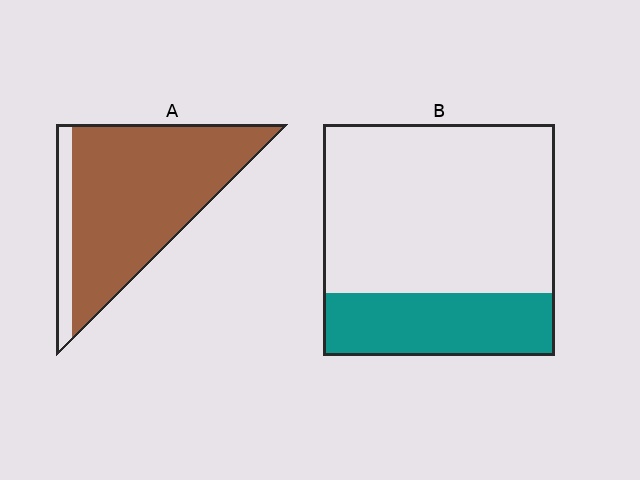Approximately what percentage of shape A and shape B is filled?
A is approximately 85% and B is approximately 25%.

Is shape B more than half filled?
No.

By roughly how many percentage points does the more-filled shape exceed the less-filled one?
By roughly 60 percentage points (A over B).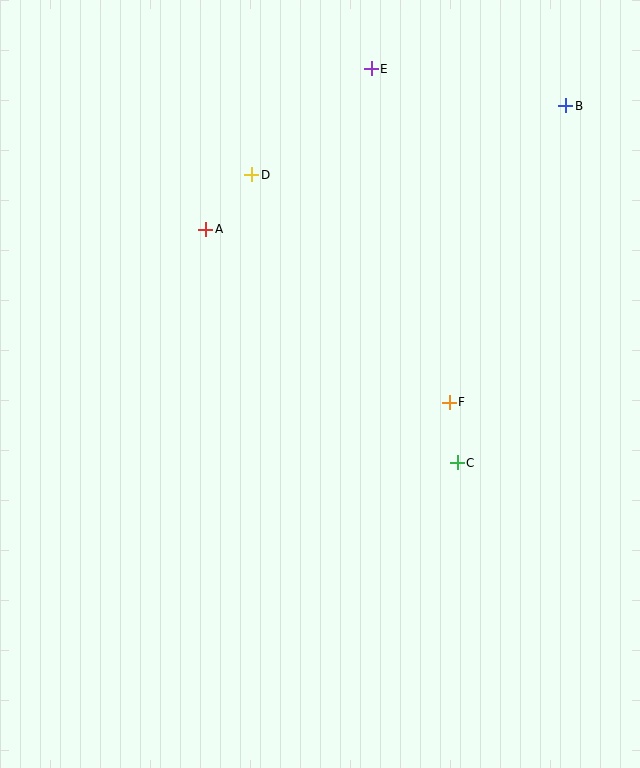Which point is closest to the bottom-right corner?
Point C is closest to the bottom-right corner.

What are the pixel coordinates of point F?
Point F is at (449, 402).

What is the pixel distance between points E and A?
The distance between E and A is 231 pixels.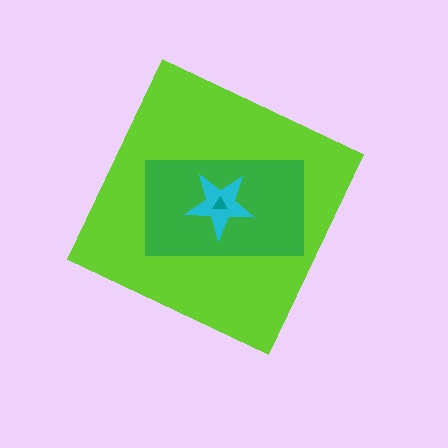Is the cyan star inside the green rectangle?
Yes.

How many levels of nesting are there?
4.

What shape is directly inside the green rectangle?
The cyan star.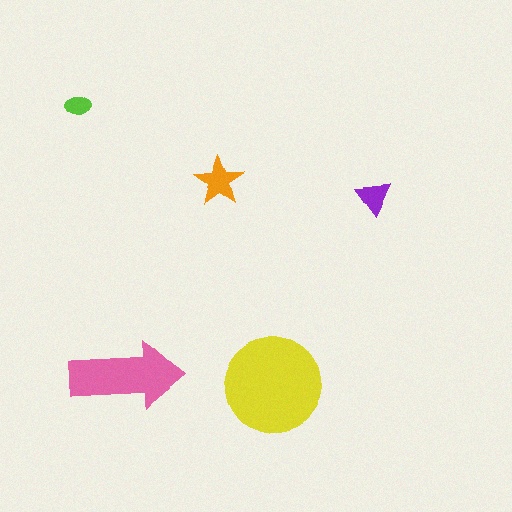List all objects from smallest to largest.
The lime ellipse, the purple triangle, the orange star, the pink arrow, the yellow circle.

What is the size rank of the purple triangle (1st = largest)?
4th.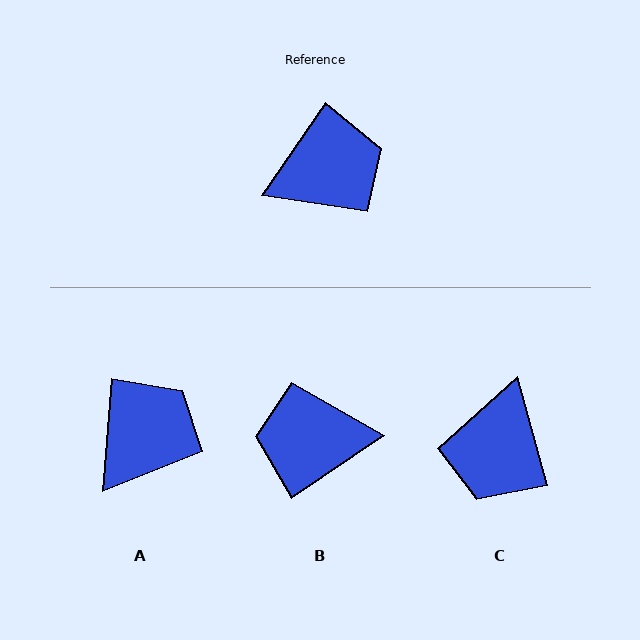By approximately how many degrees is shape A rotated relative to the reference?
Approximately 30 degrees counter-clockwise.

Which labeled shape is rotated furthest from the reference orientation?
B, about 159 degrees away.